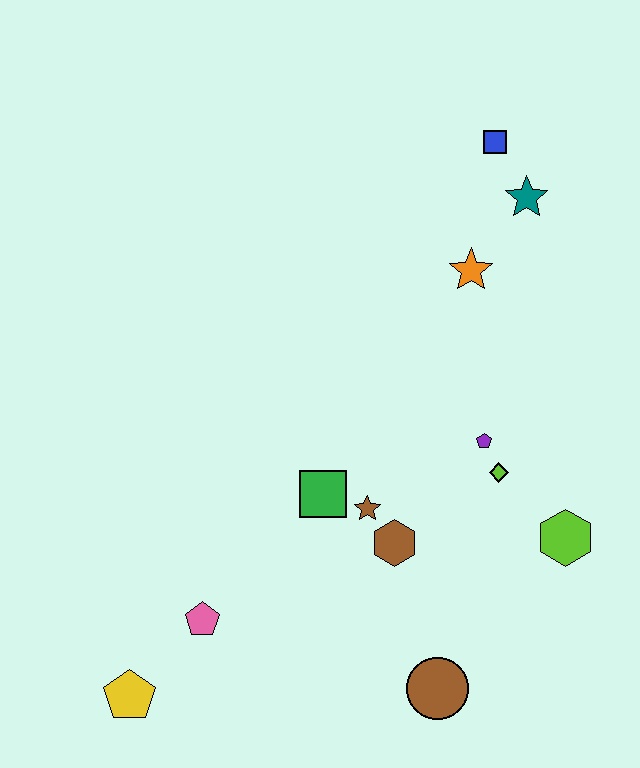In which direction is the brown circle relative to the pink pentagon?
The brown circle is to the right of the pink pentagon.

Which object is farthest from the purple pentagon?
The yellow pentagon is farthest from the purple pentagon.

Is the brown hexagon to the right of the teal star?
No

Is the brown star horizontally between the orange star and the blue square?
No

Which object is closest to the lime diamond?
The purple pentagon is closest to the lime diamond.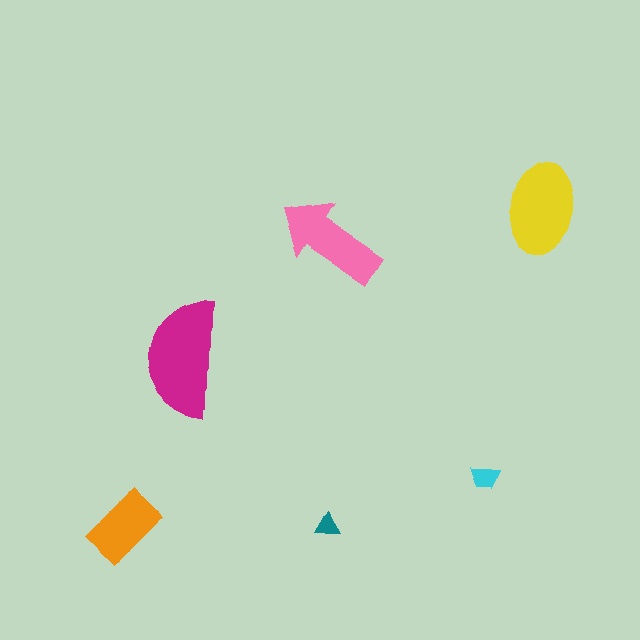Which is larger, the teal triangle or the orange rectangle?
The orange rectangle.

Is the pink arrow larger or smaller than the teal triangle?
Larger.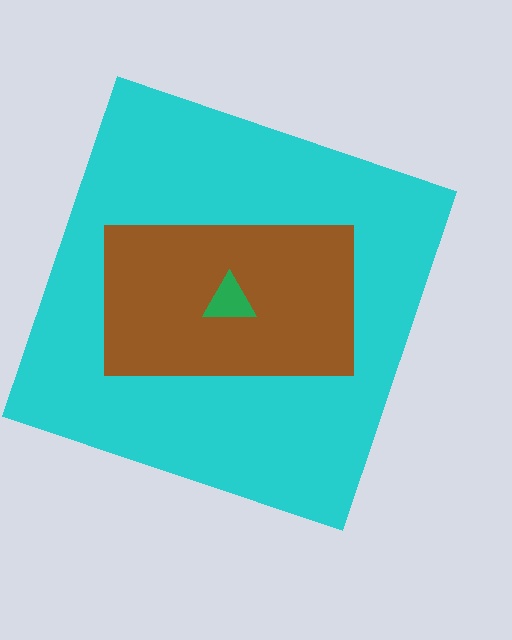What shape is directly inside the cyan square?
The brown rectangle.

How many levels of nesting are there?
3.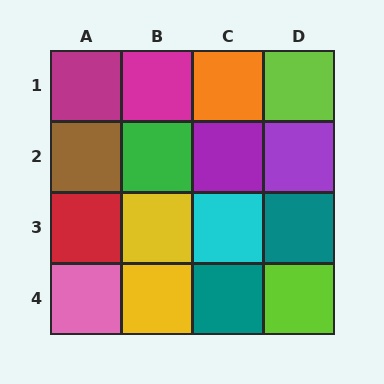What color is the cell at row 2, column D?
Purple.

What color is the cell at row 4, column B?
Yellow.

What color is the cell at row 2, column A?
Brown.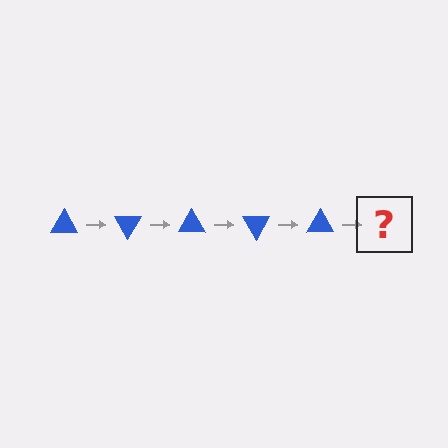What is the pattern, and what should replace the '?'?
The pattern is that the triangle rotates 60 degrees each step. The '?' should be a blue triangle rotated 300 degrees.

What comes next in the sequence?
The next element should be a blue triangle rotated 300 degrees.